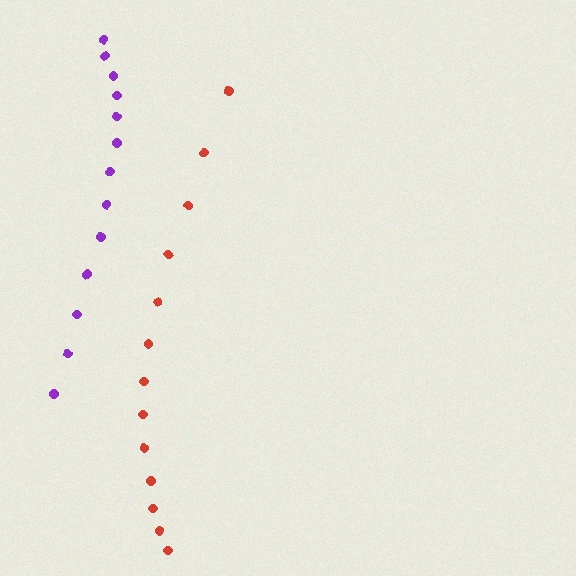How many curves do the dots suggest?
There are 2 distinct paths.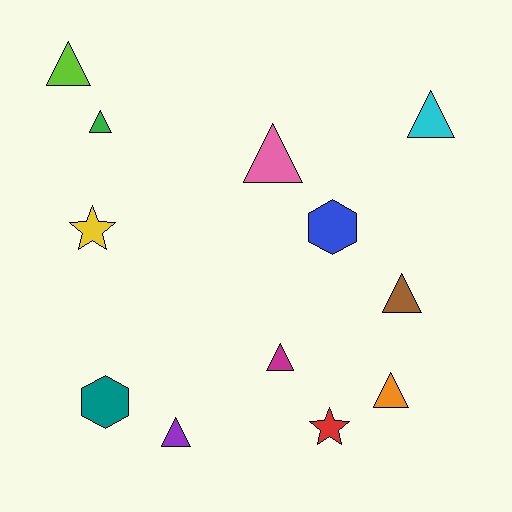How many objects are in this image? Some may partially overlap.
There are 12 objects.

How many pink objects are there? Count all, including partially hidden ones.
There is 1 pink object.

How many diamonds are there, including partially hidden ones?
There are no diamonds.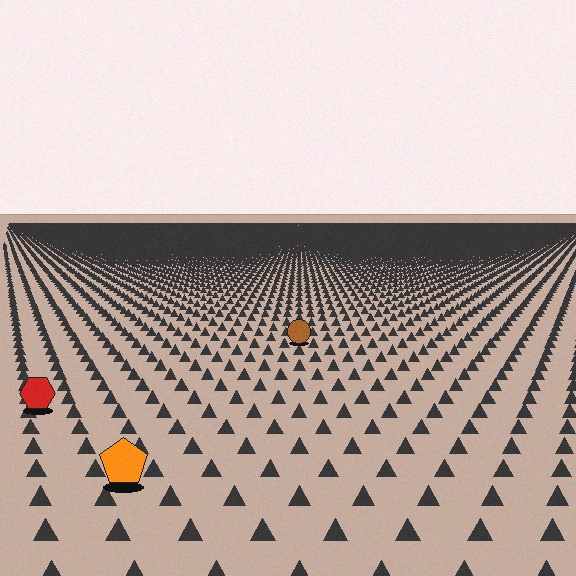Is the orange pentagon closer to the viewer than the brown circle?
Yes. The orange pentagon is closer — you can tell from the texture gradient: the ground texture is coarser near it.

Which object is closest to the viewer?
The orange pentagon is closest. The texture marks near it are larger and more spread out.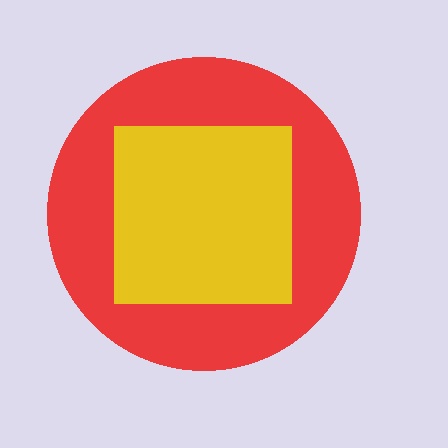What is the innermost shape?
The yellow square.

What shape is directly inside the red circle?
The yellow square.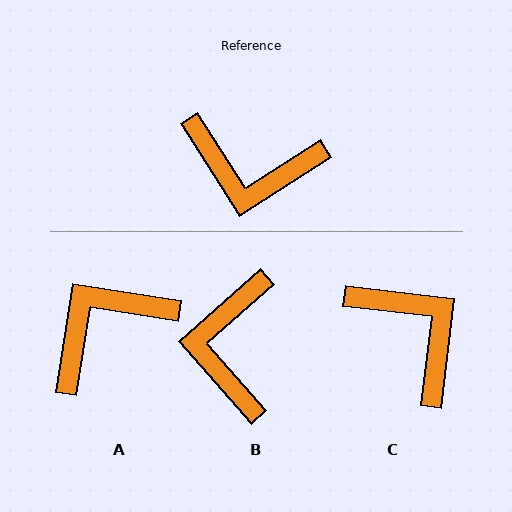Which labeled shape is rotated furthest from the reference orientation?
C, about 140 degrees away.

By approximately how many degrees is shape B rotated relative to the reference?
Approximately 81 degrees clockwise.